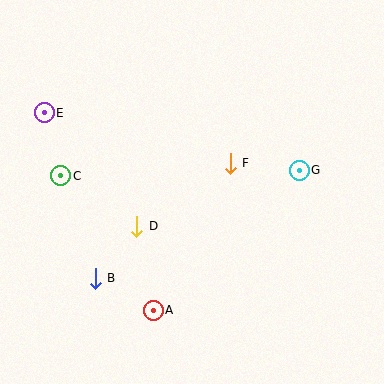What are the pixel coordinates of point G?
Point G is at (299, 170).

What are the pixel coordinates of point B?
Point B is at (95, 278).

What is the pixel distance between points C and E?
The distance between C and E is 65 pixels.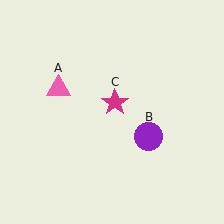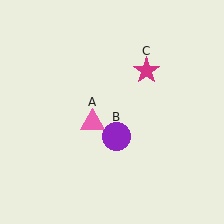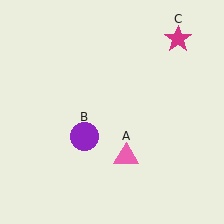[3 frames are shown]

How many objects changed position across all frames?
3 objects changed position: pink triangle (object A), purple circle (object B), magenta star (object C).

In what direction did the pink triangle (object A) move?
The pink triangle (object A) moved down and to the right.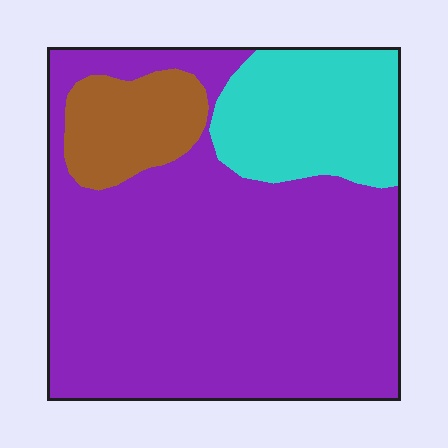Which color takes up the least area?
Brown, at roughly 10%.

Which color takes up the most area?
Purple, at roughly 70%.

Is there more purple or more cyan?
Purple.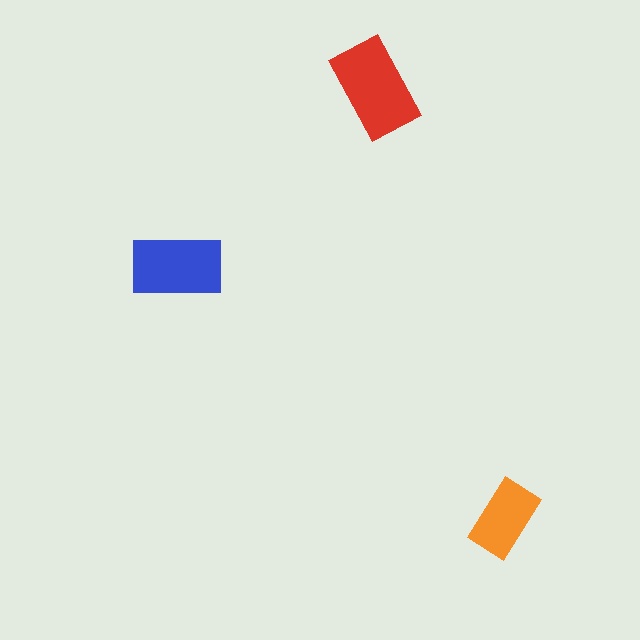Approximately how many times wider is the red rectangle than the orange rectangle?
About 1.5 times wider.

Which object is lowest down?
The orange rectangle is bottommost.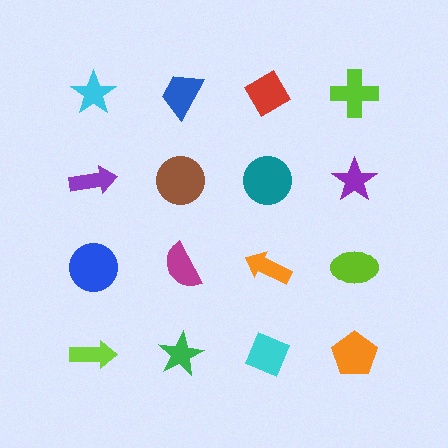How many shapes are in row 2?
4 shapes.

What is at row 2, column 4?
A purple star.